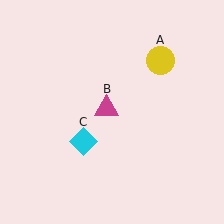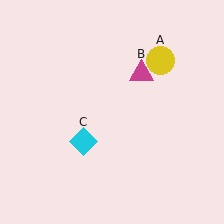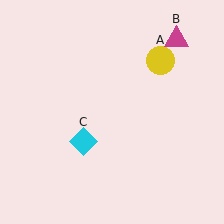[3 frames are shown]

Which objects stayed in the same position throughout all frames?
Yellow circle (object A) and cyan diamond (object C) remained stationary.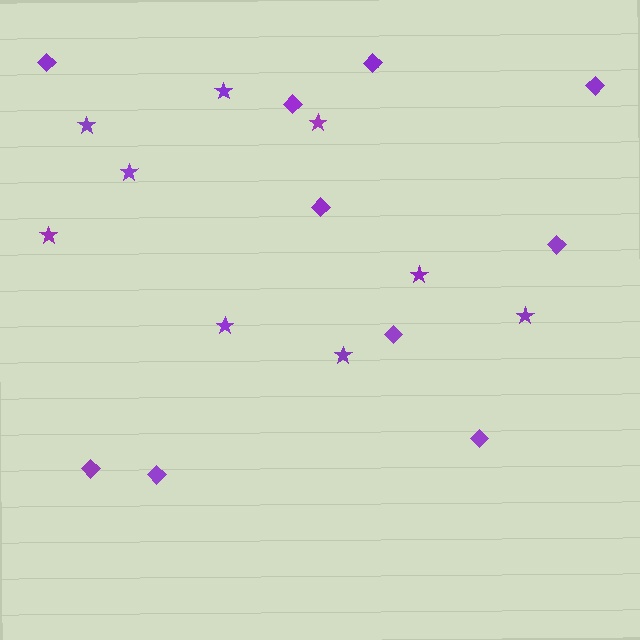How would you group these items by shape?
There are 2 groups: one group of stars (9) and one group of diamonds (10).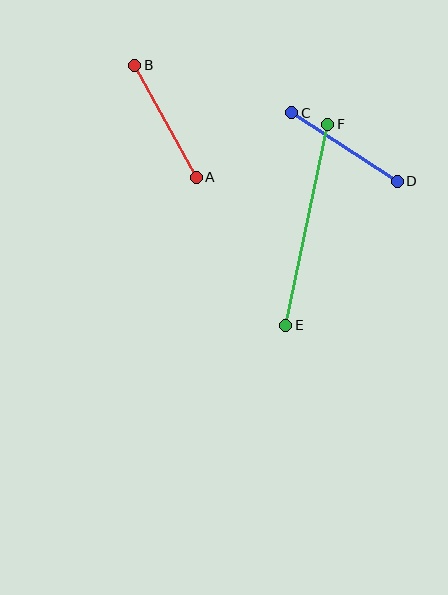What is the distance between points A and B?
The distance is approximately 128 pixels.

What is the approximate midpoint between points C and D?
The midpoint is at approximately (345, 147) pixels.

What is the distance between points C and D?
The distance is approximately 126 pixels.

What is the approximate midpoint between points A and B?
The midpoint is at approximately (166, 121) pixels.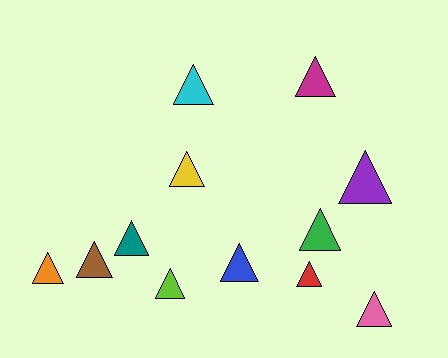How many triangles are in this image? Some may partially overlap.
There are 12 triangles.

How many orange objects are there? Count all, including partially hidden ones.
There is 1 orange object.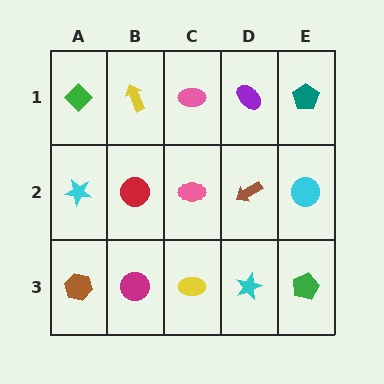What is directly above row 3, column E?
A cyan circle.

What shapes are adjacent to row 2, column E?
A teal pentagon (row 1, column E), a green pentagon (row 3, column E), a brown arrow (row 2, column D).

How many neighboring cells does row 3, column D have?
3.